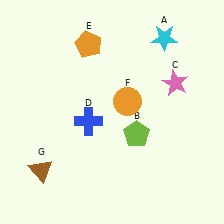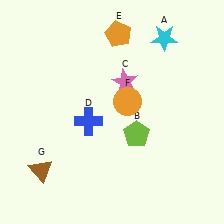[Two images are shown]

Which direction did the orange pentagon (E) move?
The orange pentagon (E) moved right.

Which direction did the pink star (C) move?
The pink star (C) moved left.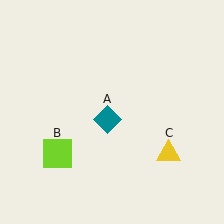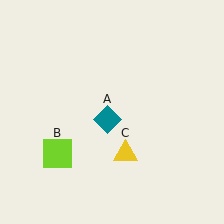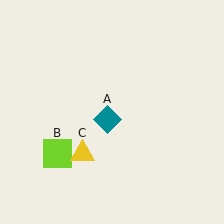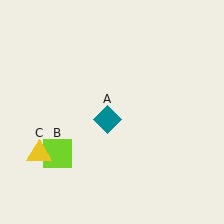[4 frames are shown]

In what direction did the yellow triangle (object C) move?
The yellow triangle (object C) moved left.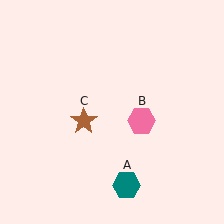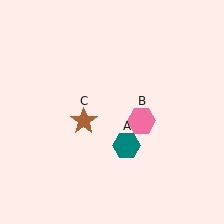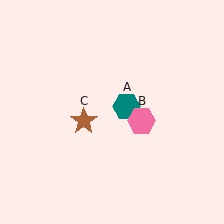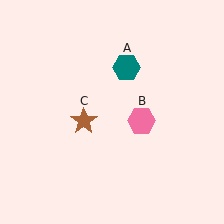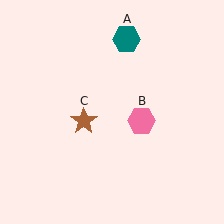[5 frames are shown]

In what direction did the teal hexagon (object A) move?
The teal hexagon (object A) moved up.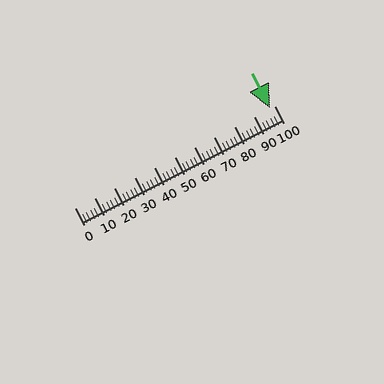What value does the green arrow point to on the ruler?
The green arrow points to approximately 98.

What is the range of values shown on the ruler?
The ruler shows values from 0 to 100.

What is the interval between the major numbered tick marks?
The major tick marks are spaced 10 units apart.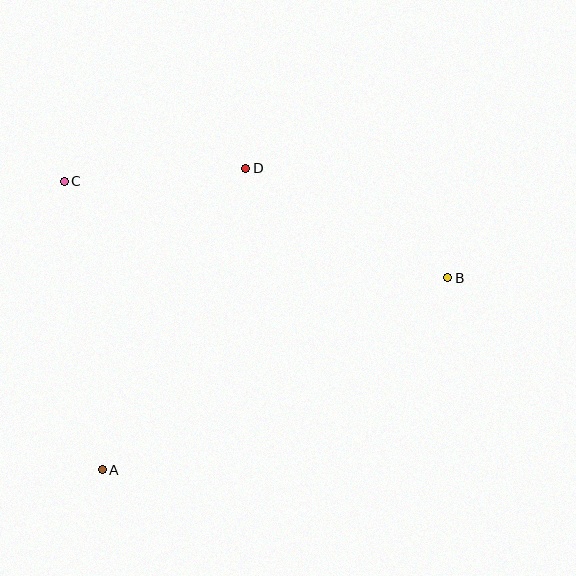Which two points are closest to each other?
Points C and D are closest to each other.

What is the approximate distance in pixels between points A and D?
The distance between A and D is approximately 334 pixels.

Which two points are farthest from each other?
Points A and B are farthest from each other.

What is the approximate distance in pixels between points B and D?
The distance between B and D is approximately 230 pixels.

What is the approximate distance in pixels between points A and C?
The distance between A and C is approximately 291 pixels.